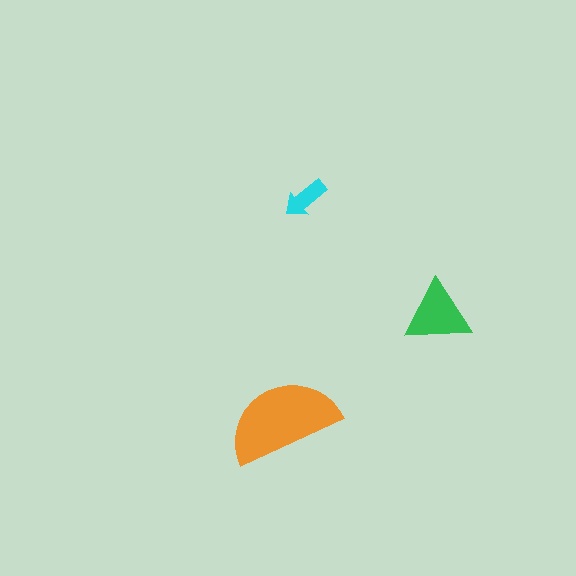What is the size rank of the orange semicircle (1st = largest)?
1st.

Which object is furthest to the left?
The orange semicircle is leftmost.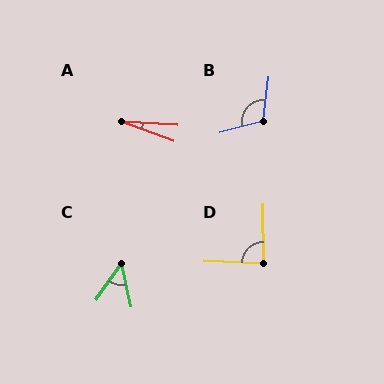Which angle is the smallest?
A, at approximately 16 degrees.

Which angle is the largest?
B, at approximately 112 degrees.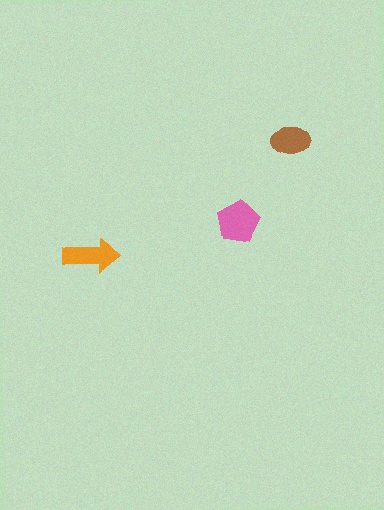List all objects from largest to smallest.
The pink pentagon, the orange arrow, the brown ellipse.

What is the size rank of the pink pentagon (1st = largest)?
1st.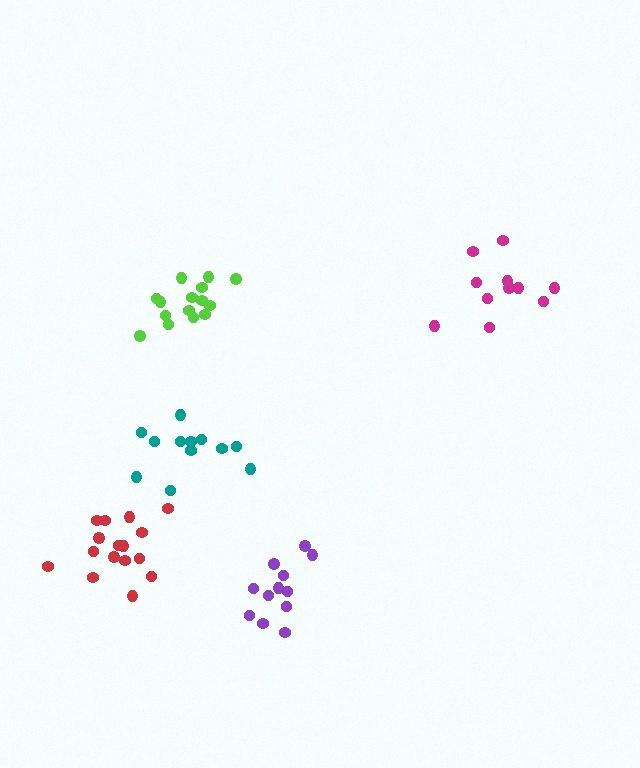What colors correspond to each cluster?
The clusters are colored: purple, lime, teal, magenta, red.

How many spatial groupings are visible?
There are 5 spatial groupings.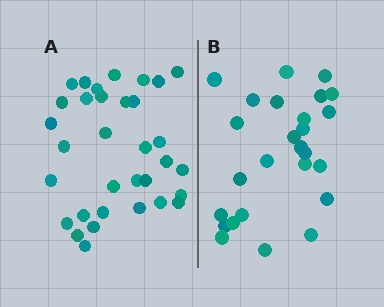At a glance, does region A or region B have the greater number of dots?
Region A (the left region) has more dots.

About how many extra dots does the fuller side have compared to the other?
Region A has roughly 8 or so more dots than region B.